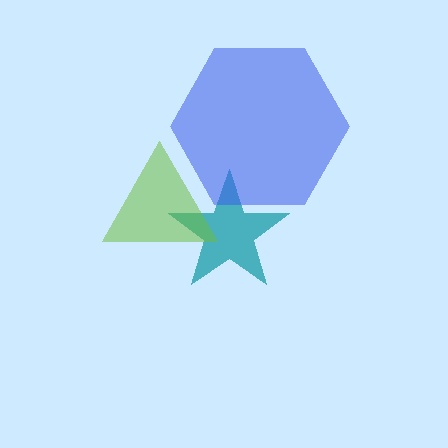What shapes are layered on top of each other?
The layered shapes are: a teal star, a lime triangle, a blue hexagon.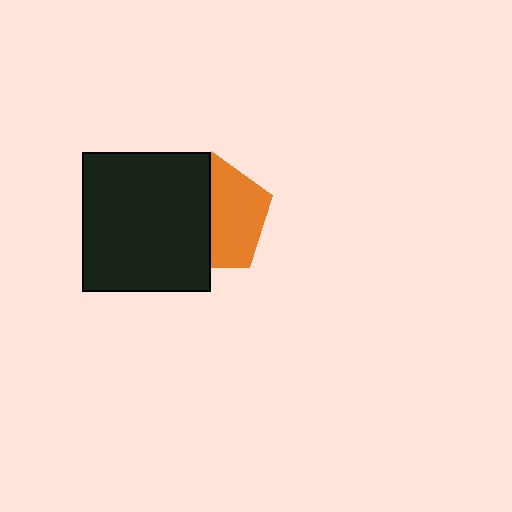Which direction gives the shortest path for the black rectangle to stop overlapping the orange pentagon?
Moving left gives the shortest separation.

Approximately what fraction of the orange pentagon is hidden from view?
Roughly 50% of the orange pentagon is hidden behind the black rectangle.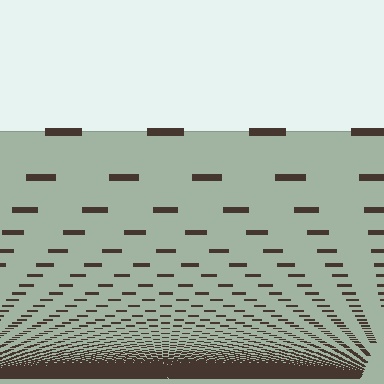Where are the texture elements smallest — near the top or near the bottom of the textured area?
Near the bottom.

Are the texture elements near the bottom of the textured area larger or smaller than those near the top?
Smaller. The gradient is inverted — elements near the bottom are smaller and denser.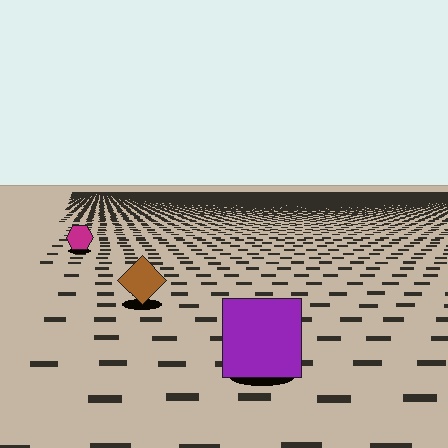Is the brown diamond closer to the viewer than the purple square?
No. The purple square is closer — you can tell from the texture gradient: the ground texture is coarser near it.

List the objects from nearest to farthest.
From nearest to farthest: the purple square, the brown diamond, the magenta hexagon.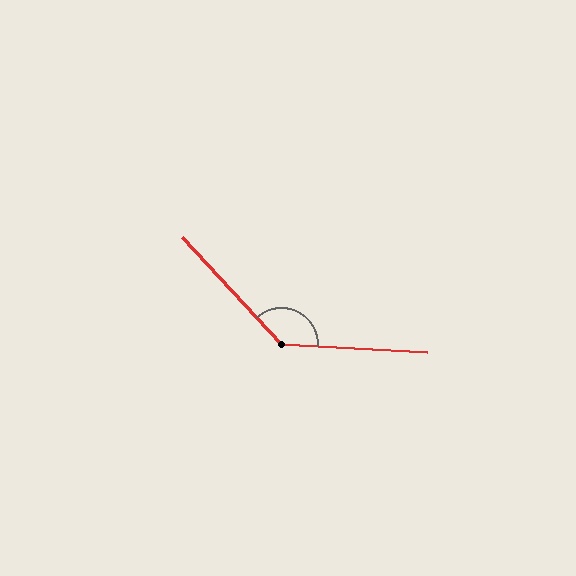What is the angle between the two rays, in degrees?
Approximately 136 degrees.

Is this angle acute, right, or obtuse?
It is obtuse.